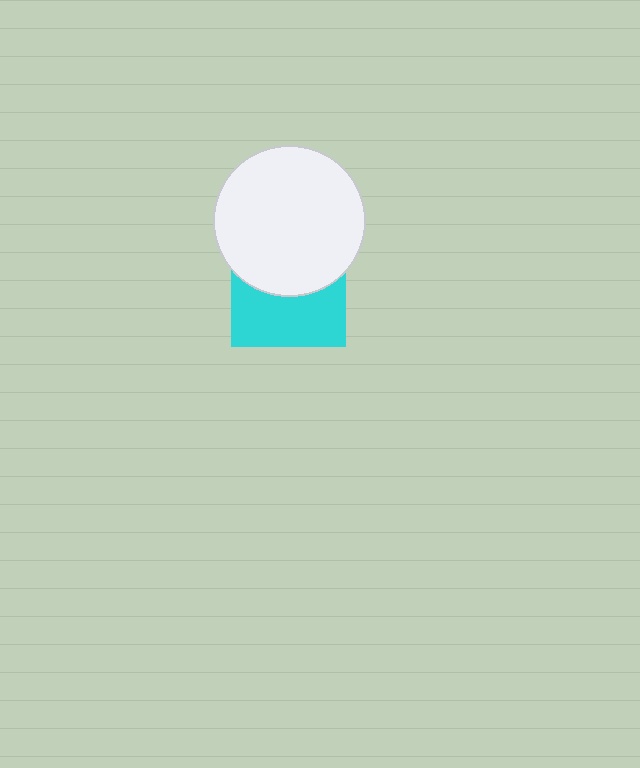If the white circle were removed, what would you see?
You would see the complete cyan square.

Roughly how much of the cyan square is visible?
About half of it is visible (roughly 50%).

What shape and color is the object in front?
The object in front is a white circle.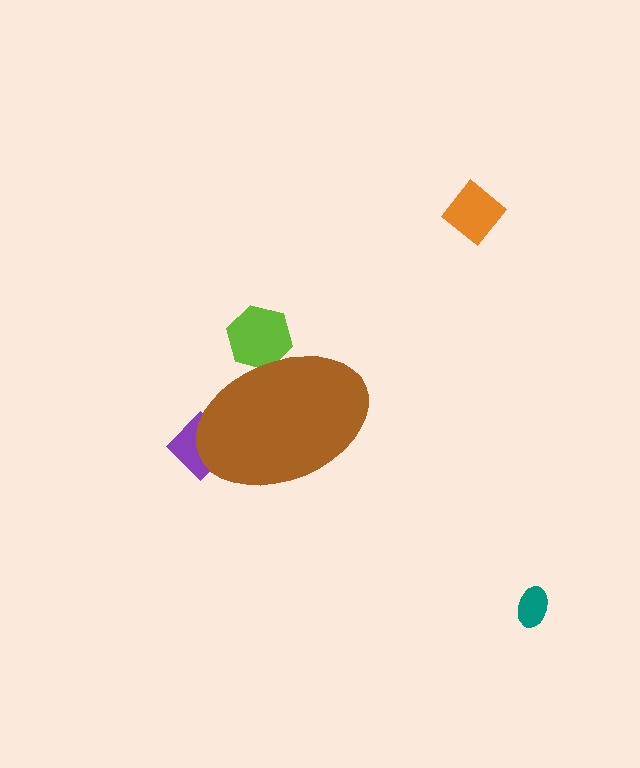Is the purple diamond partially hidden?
Yes, the purple diamond is partially hidden behind the brown ellipse.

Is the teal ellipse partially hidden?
No, the teal ellipse is fully visible.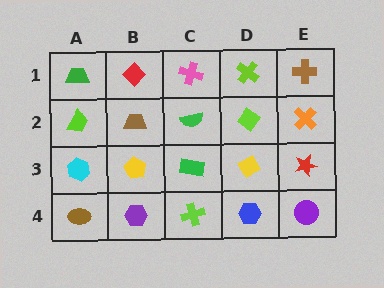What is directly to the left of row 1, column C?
A red diamond.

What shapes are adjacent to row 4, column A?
A cyan hexagon (row 3, column A), a purple hexagon (row 4, column B).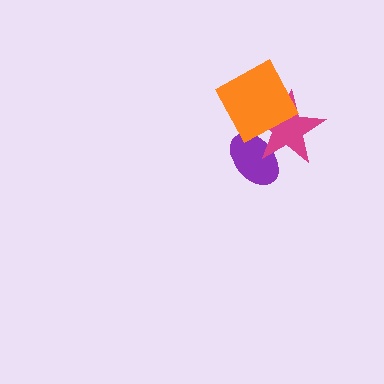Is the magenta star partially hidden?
Yes, it is partially covered by another shape.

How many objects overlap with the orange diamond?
2 objects overlap with the orange diamond.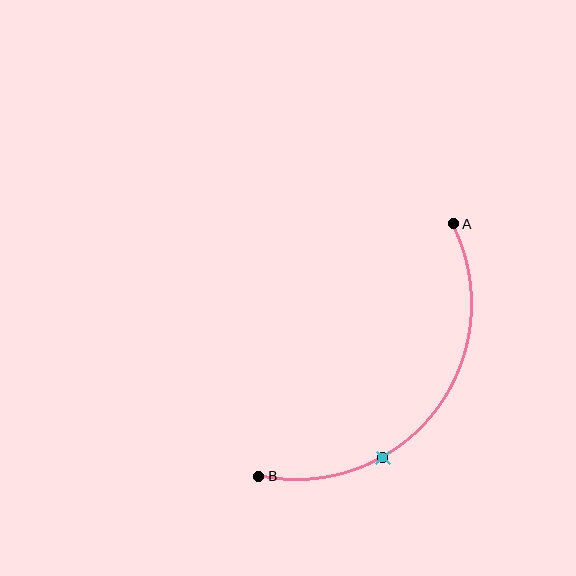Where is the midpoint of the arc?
The arc midpoint is the point on the curve farthest from the straight line joining A and B. It sits below and to the right of that line.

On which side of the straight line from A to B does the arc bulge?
The arc bulges below and to the right of the straight line connecting A and B.